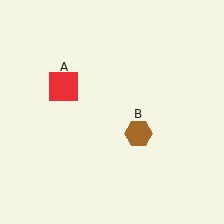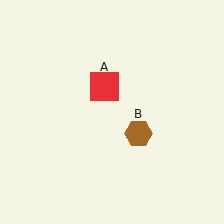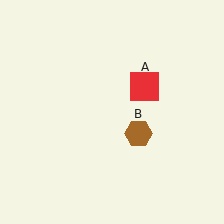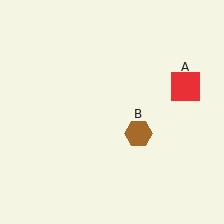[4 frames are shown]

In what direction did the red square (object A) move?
The red square (object A) moved right.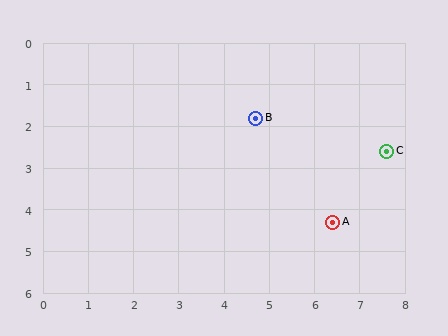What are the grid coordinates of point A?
Point A is at approximately (6.4, 4.3).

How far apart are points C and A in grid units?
Points C and A are about 2.1 grid units apart.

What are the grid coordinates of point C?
Point C is at approximately (7.6, 2.6).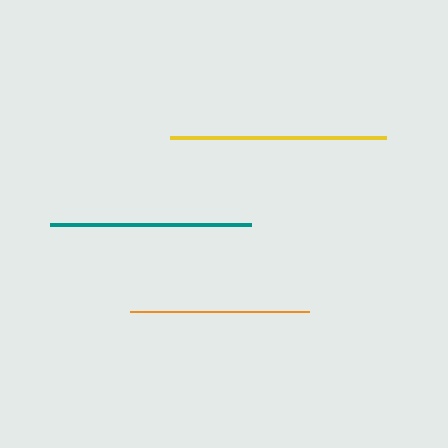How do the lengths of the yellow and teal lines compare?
The yellow and teal lines are approximately the same length.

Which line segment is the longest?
The yellow line is the longest at approximately 216 pixels.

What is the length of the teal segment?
The teal segment is approximately 201 pixels long.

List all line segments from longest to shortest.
From longest to shortest: yellow, teal, orange.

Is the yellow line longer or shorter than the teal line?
The yellow line is longer than the teal line.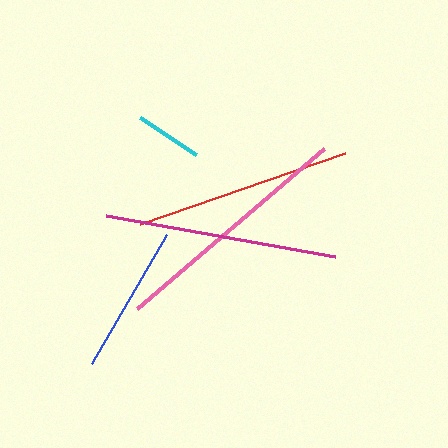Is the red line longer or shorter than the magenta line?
The magenta line is longer than the red line.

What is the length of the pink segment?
The pink segment is approximately 246 pixels long.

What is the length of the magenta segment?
The magenta segment is approximately 232 pixels long.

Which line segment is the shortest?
The cyan line is the shortest at approximately 67 pixels.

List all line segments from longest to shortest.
From longest to shortest: pink, magenta, red, blue, cyan.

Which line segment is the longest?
The pink line is the longest at approximately 246 pixels.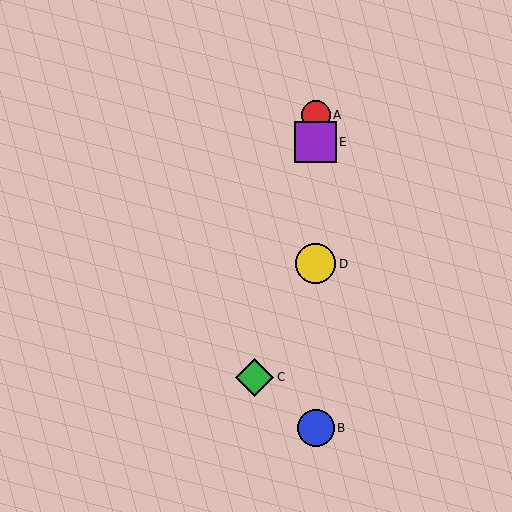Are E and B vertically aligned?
Yes, both are at x≈316.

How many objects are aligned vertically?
4 objects (A, B, D, E) are aligned vertically.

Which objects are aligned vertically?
Objects A, B, D, E are aligned vertically.